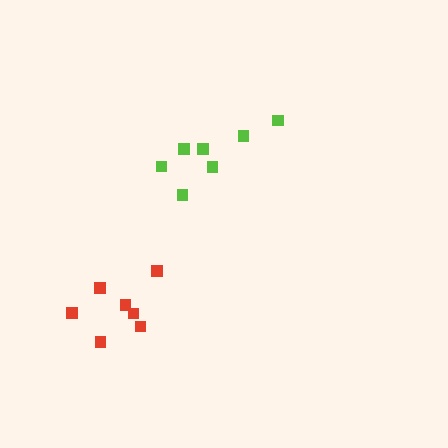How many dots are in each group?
Group 1: 7 dots, Group 2: 7 dots (14 total).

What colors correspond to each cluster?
The clusters are colored: red, lime.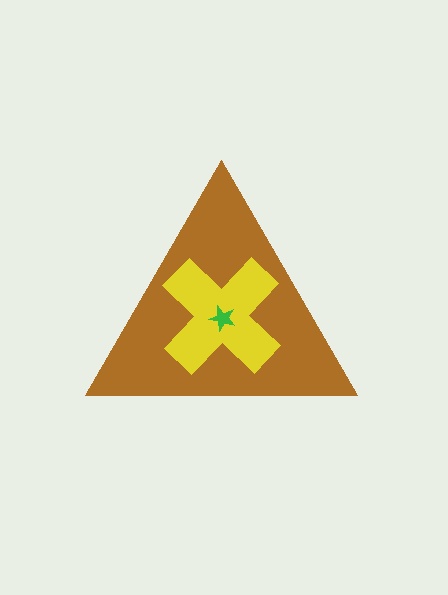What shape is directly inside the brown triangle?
The yellow cross.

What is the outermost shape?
The brown triangle.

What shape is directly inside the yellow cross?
The green star.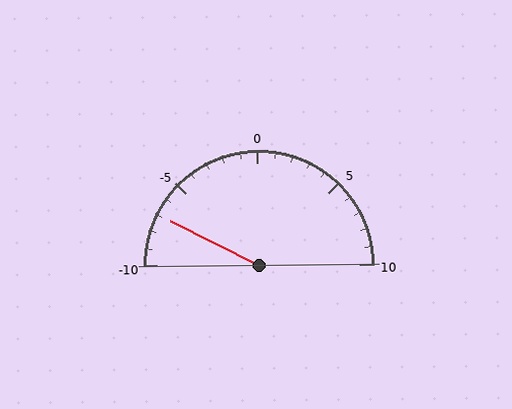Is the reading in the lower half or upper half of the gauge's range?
The reading is in the lower half of the range (-10 to 10).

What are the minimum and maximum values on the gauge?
The gauge ranges from -10 to 10.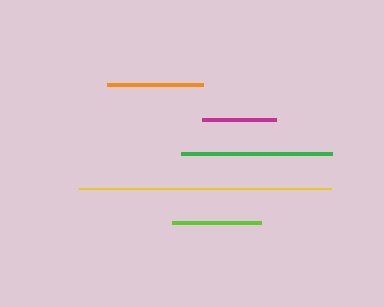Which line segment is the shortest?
The magenta line is the shortest at approximately 74 pixels.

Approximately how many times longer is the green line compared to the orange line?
The green line is approximately 1.6 times the length of the orange line.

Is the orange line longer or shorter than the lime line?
The orange line is longer than the lime line.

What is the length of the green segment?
The green segment is approximately 152 pixels long.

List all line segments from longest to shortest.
From longest to shortest: yellow, green, orange, lime, magenta.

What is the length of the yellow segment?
The yellow segment is approximately 252 pixels long.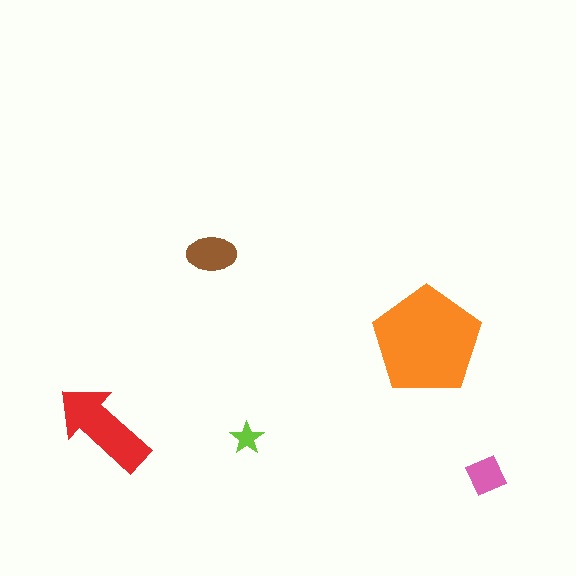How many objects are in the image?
There are 5 objects in the image.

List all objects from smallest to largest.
The lime star, the pink square, the brown ellipse, the red arrow, the orange pentagon.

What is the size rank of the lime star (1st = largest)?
5th.